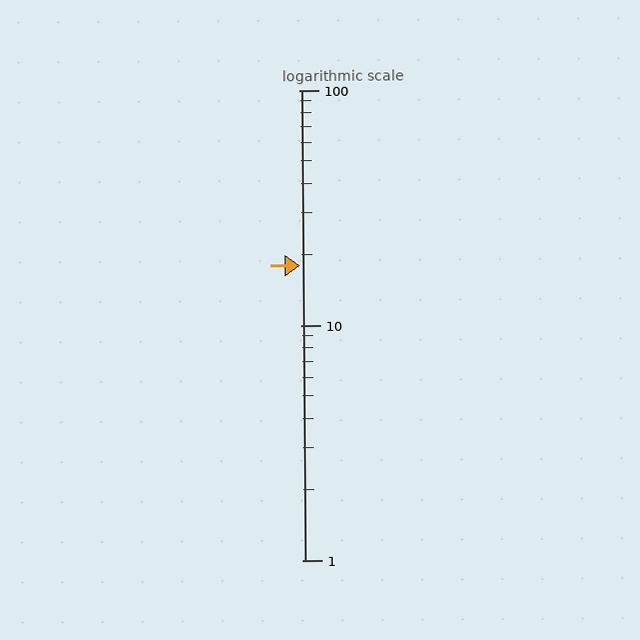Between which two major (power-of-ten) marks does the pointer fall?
The pointer is between 10 and 100.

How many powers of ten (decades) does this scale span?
The scale spans 2 decades, from 1 to 100.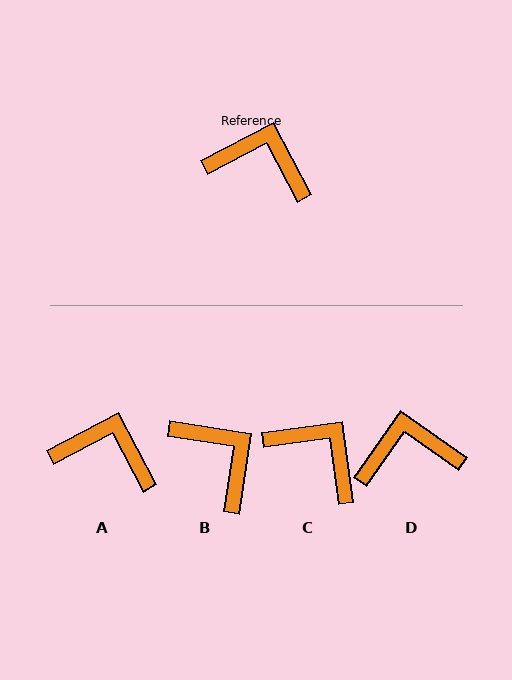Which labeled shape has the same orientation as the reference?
A.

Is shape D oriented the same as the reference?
No, it is off by about 27 degrees.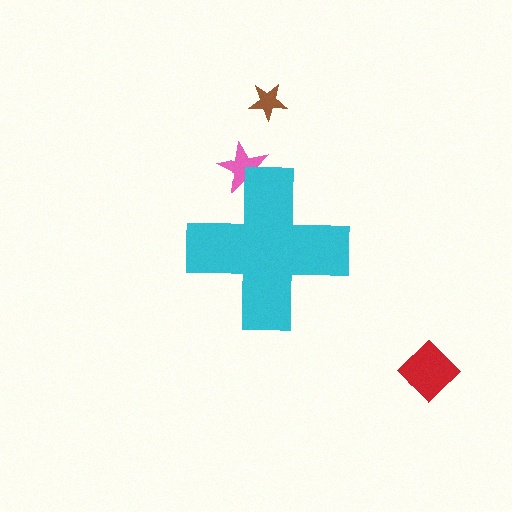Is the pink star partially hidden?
Yes, the pink star is partially hidden behind the cyan cross.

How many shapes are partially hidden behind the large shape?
1 shape is partially hidden.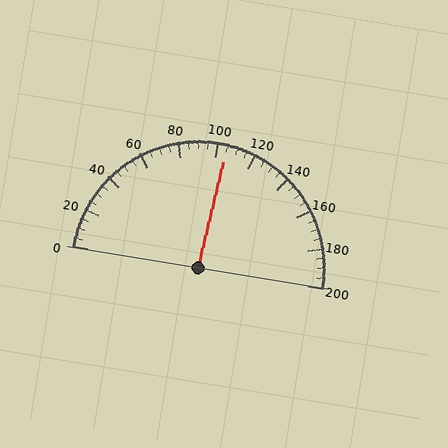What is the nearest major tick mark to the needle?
The nearest major tick mark is 100.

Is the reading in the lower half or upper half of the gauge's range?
The reading is in the upper half of the range (0 to 200).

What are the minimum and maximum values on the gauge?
The gauge ranges from 0 to 200.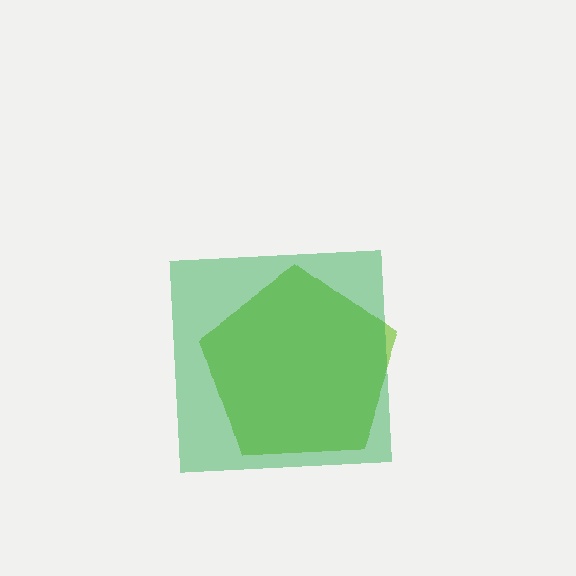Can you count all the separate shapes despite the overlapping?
Yes, there are 2 separate shapes.